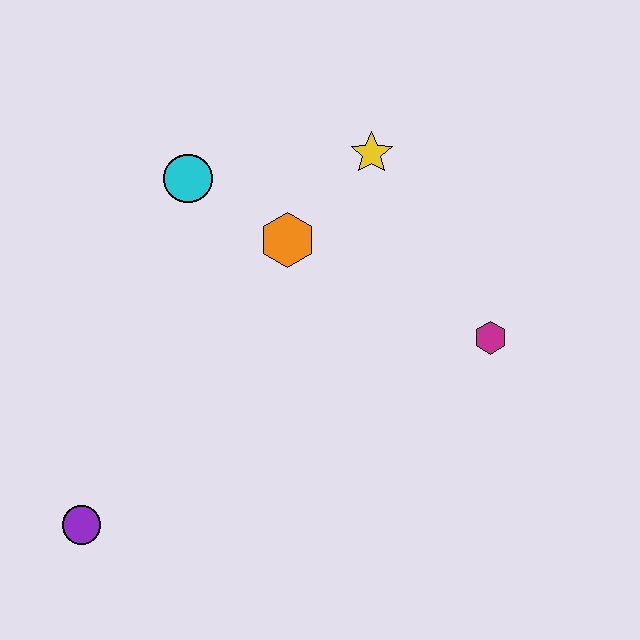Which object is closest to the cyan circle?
The orange hexagon is closest to the cyan circle.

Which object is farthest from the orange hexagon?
The purple circle is farthest from the orange hexagon.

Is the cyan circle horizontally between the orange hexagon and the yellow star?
No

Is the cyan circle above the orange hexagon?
Yes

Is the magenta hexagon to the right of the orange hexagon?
Yes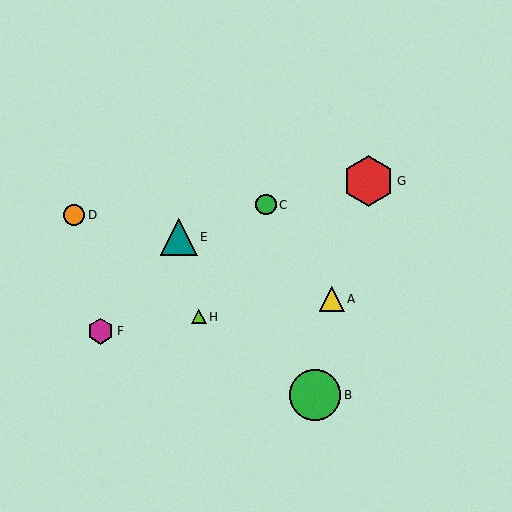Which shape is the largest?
The green circle (labeled B) is the largest.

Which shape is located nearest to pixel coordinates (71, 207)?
The orange circle (labeled D) at (74, 215) is nearest to that location.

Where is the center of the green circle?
The center of the green circle is at (315, 395).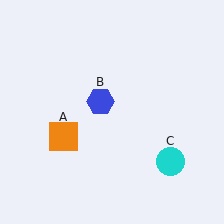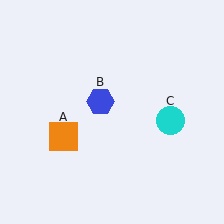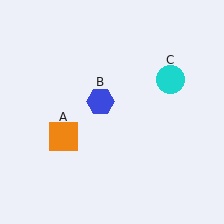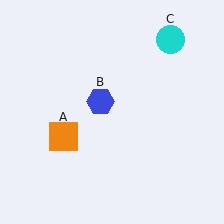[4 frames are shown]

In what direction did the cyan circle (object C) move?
The cyan circle (object C) moved up.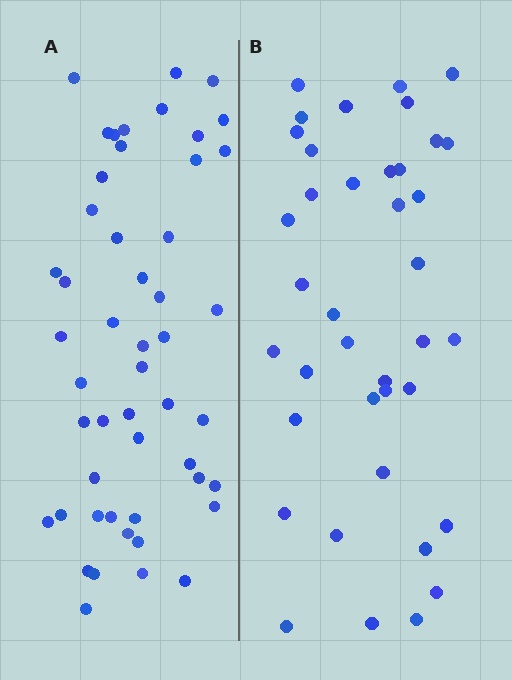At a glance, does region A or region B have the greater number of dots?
Region A (the left region) has more dots.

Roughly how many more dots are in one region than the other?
Region A has roughly 12 or so more dots than region B.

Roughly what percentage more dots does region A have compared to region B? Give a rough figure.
About 30% more.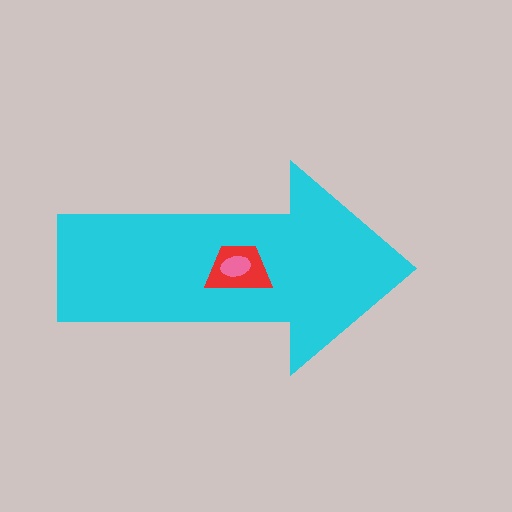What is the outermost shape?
The cyan arrow.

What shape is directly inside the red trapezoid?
The pink ellipse.